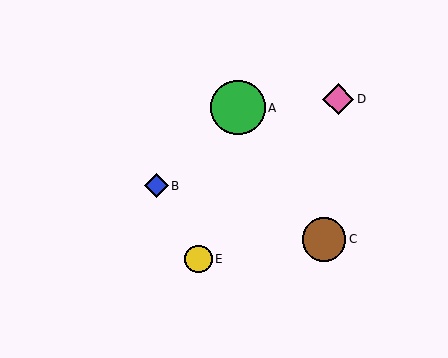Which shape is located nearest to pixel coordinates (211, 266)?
The yellow circle (labeled E) at (199, 259) is nearest to that location.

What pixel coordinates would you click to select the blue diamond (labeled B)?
Click at (156, 186) to select the blue diamond B.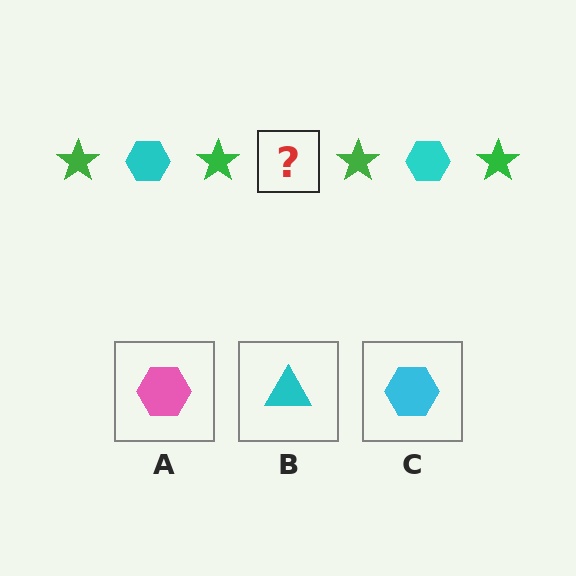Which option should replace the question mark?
Option C.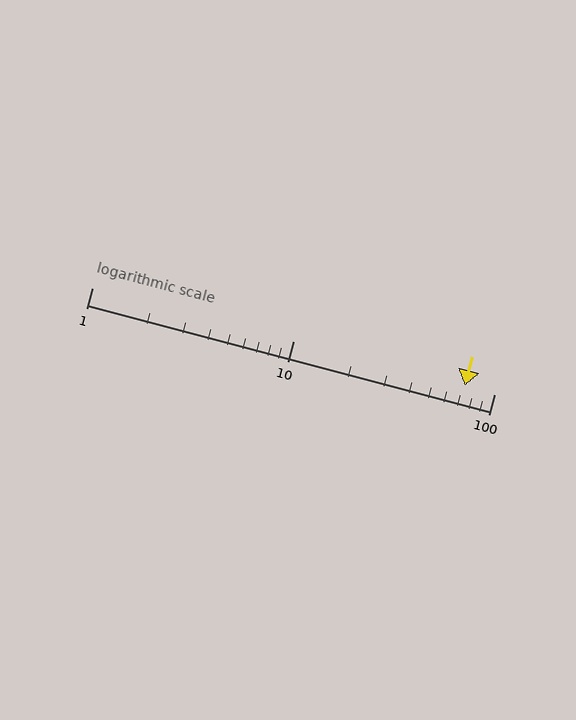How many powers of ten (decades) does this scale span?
The scale spans 2 decades, from 1 to 100.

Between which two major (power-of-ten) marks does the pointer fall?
The pointer is between 10 and 100.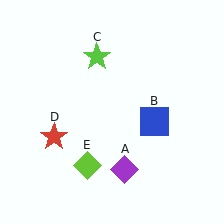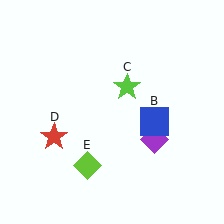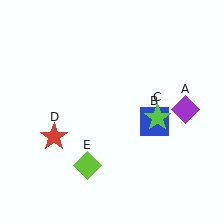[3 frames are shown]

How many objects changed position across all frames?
2 objects changed position: purple diamond (object A), lime star (object C).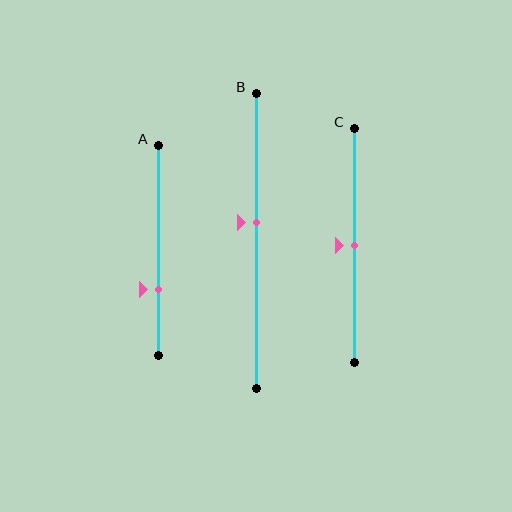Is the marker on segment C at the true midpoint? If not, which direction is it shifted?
Yes, the marker on segment C is at the true midpoint.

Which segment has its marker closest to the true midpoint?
Segment C has its marker closest to the true midpoint.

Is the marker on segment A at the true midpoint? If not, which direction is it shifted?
No, the marker on segment A is shifted downward by about 19% of the segment length.